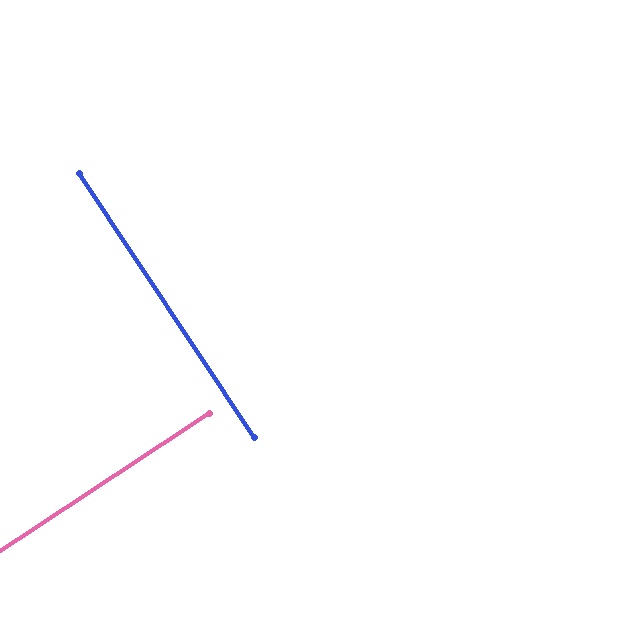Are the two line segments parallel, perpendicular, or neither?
Perpendicular — they meet at approximately 90°.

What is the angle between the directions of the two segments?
Approximately 90 degrees.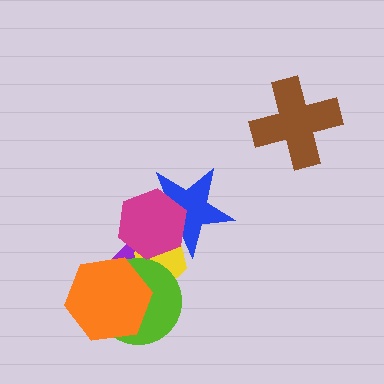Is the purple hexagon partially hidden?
Yes, it is partially covered by another shape.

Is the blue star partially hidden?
Yes, it is partially covered by another shape.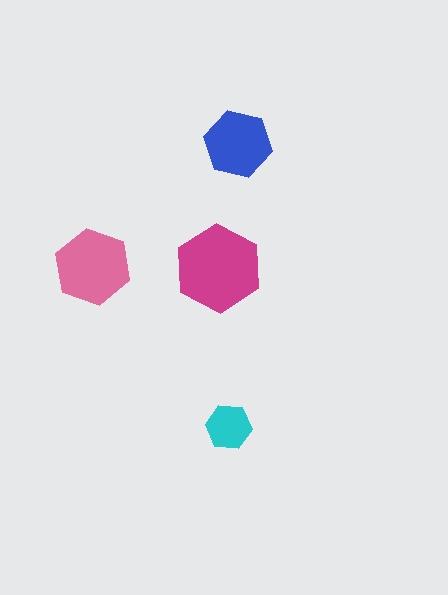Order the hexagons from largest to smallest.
the magenta one, the pink one, the blue one, the cyan one.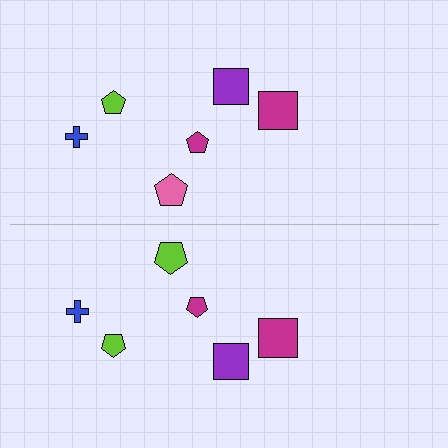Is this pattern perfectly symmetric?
No, the pattern is not perfectly symmetric. The lime pentagon on the bottom side breaks the symmetry — its mirror counterpart is pink.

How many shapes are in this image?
There are 12 shapes in this image.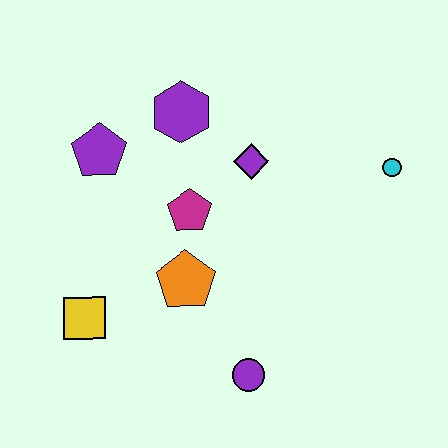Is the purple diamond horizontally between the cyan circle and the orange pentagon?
Yes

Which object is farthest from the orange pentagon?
The cyan circle is farthest from the orange pentagon.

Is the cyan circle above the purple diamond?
No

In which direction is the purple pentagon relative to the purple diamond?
The purple pentagon is to the left of the purple diamond.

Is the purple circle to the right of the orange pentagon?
Yes